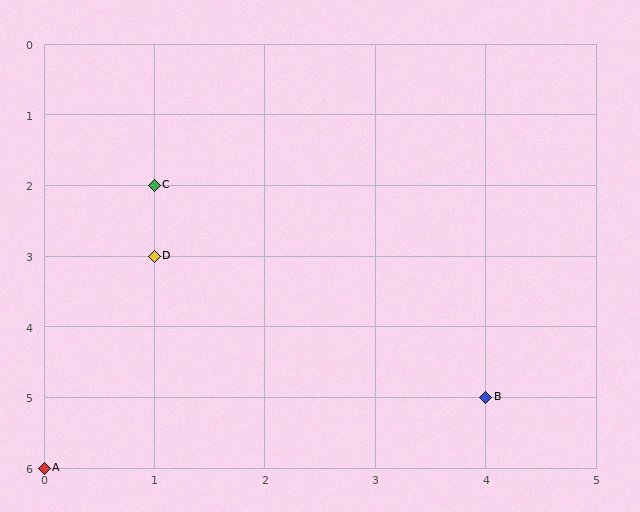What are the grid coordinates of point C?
Point C is at grid coordinates (1, 2).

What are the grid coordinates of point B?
Point B is at grid coordinates (4, 5).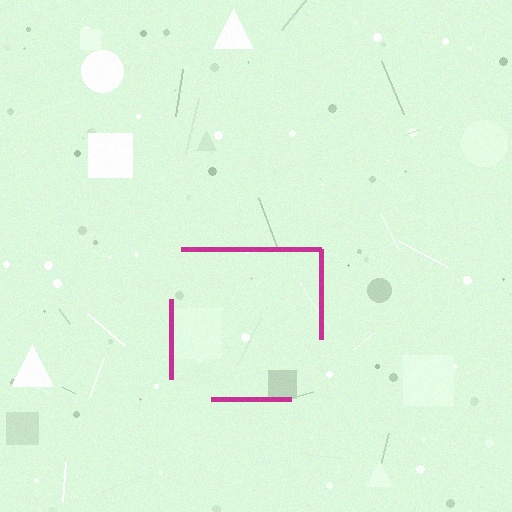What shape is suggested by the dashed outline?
The dashed outline suggests a square.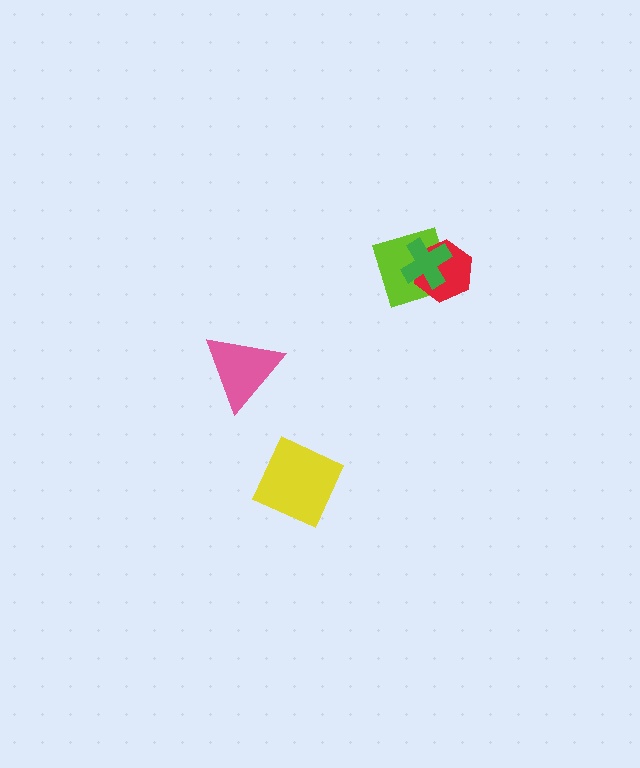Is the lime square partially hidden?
Yes, it is partially covered by another shape.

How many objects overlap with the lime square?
2 objects overlap with the lime square.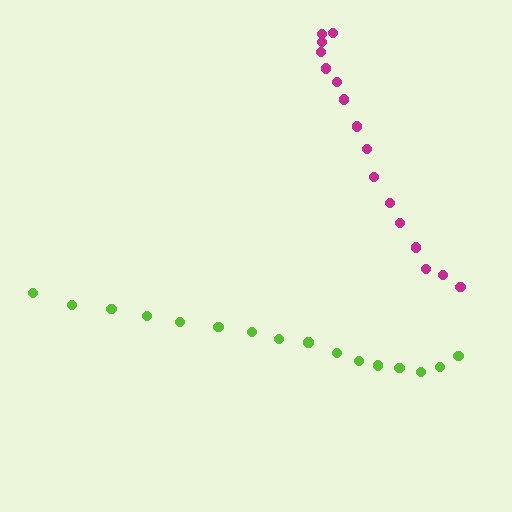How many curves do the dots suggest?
There are 2 distinct paths.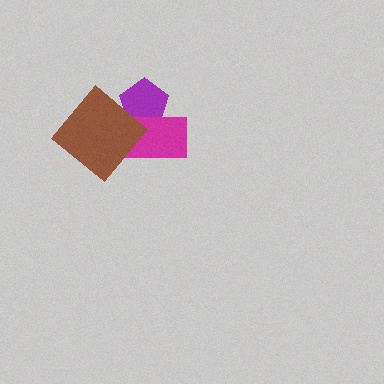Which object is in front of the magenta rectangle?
The brown diamond is in front of the magenta rectangle.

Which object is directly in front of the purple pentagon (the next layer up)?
The magenta rectangle is directly in front of the purple pentagon.